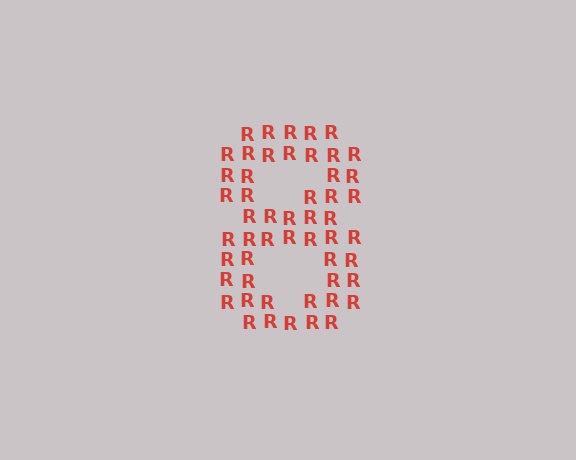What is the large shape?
The large shape is the digit 8.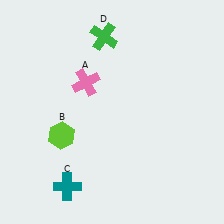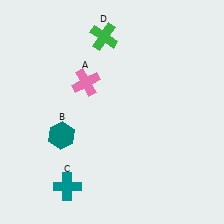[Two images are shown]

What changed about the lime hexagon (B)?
In Image 1, B is lime. In Image 2, it changed to teal.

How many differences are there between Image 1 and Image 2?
There is 1 difference between the two images.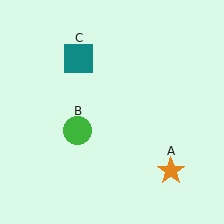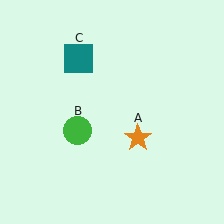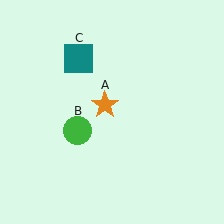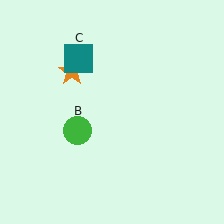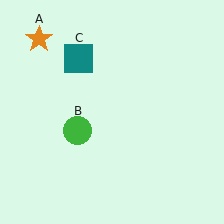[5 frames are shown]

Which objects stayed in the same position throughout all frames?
Green circle (object B) and teal square (object C) remained stationary.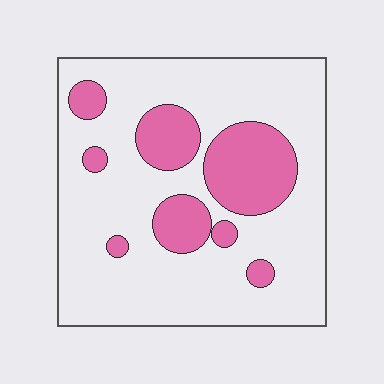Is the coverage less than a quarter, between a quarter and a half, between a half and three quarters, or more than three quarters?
Less than a quarter.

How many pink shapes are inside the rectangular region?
8.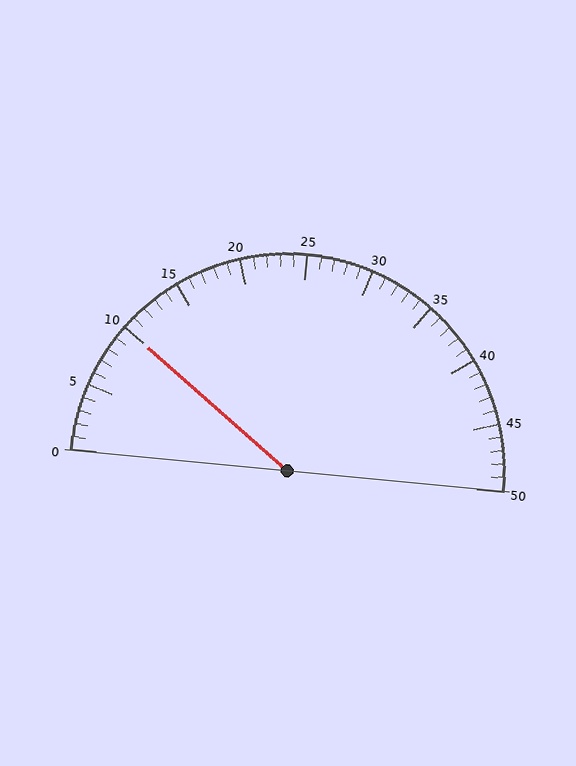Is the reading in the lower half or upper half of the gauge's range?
The reading is in the lower half of the range (0 to 50).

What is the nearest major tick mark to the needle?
The nearest major tick mark is 10.